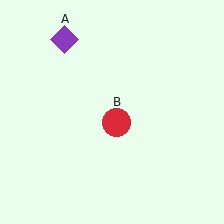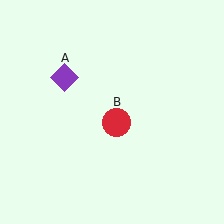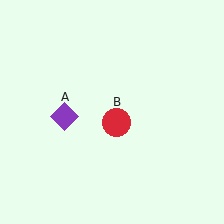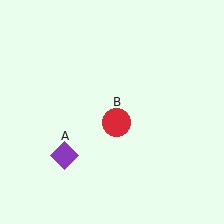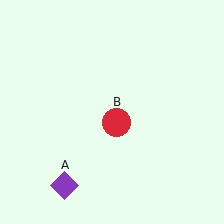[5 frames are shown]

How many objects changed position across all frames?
1 object changed position: purple diamond (object A).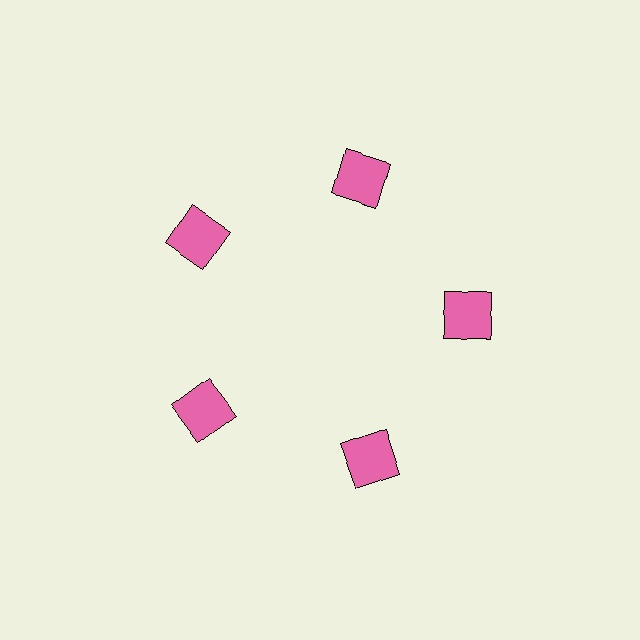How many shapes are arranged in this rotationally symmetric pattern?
There are 5 shapes, arranged in 5 groups of 1.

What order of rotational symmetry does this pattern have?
This pattern has 5-fold rotational symmetry.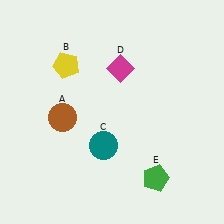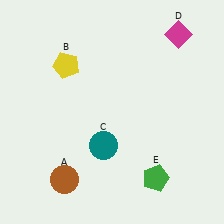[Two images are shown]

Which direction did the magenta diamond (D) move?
The magenta diamond (D) moved right.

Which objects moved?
The objects that moved are: the brown circle (A), the magenta diamond (D).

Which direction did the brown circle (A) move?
The brown circle (A) moved down.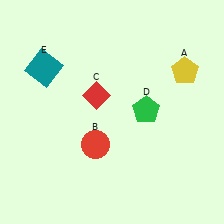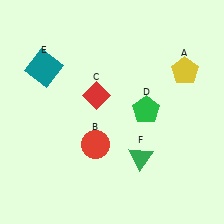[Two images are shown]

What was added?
A green triangle (F) was added in Image 2.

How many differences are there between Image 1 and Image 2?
There is 1 difference between the two images.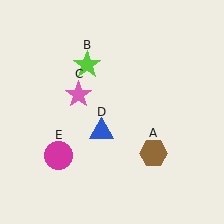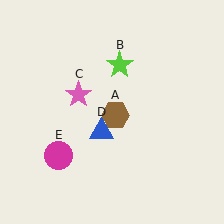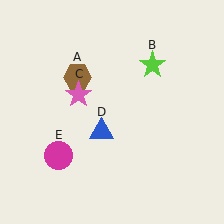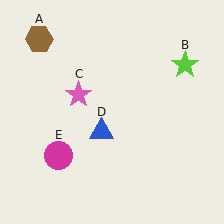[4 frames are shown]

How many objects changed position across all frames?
2 objects changed position: brown hexagon (object A), lime star (object B).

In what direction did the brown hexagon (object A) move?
The brown hexagon (object A) moved up and to the left.